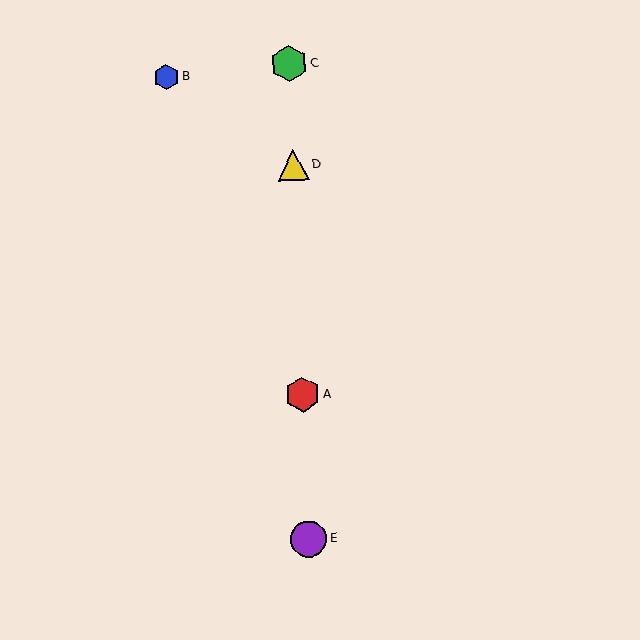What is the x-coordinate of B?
Object B is at x≈167.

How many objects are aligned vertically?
4 objects (A, C, D, E) are aligned vertically.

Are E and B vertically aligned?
No, E is at x≈309 and B is at x≈167.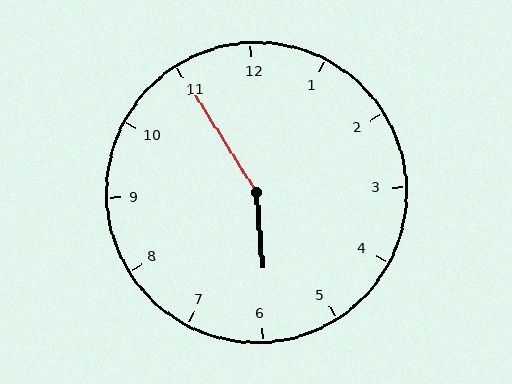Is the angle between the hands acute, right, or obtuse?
It is obtuse.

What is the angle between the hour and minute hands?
Approximately 152 degrees.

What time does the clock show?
5:55.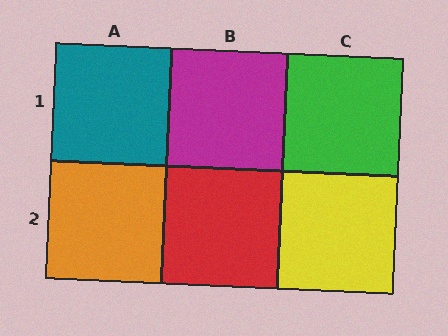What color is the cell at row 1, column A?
Teal.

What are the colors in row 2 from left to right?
Orange, red, yellow.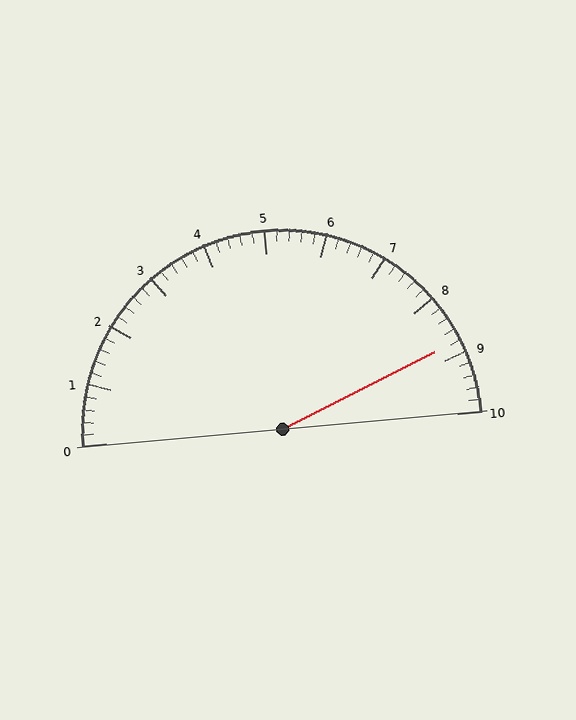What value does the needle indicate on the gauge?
The needle indicates approximately 8.8.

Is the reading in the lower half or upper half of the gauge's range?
The reading is in the upper half of the range (0 to 10).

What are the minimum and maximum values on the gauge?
The gauge ranges from 0 to 10.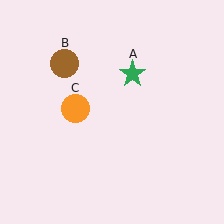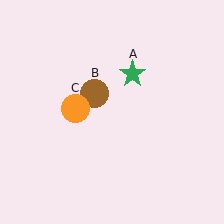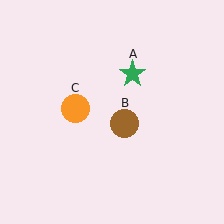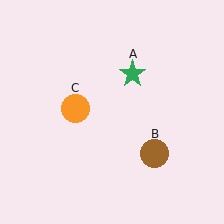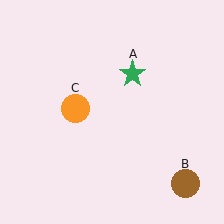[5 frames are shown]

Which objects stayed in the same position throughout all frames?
Green star (object A) and orange circle (object C) remained stationary.